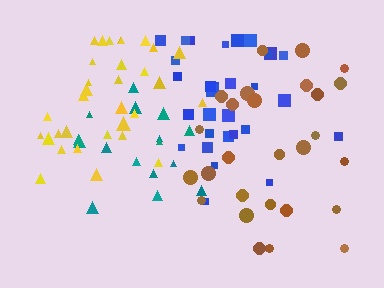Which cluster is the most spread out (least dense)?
Brown.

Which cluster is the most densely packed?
Blue.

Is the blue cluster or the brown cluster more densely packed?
Blue.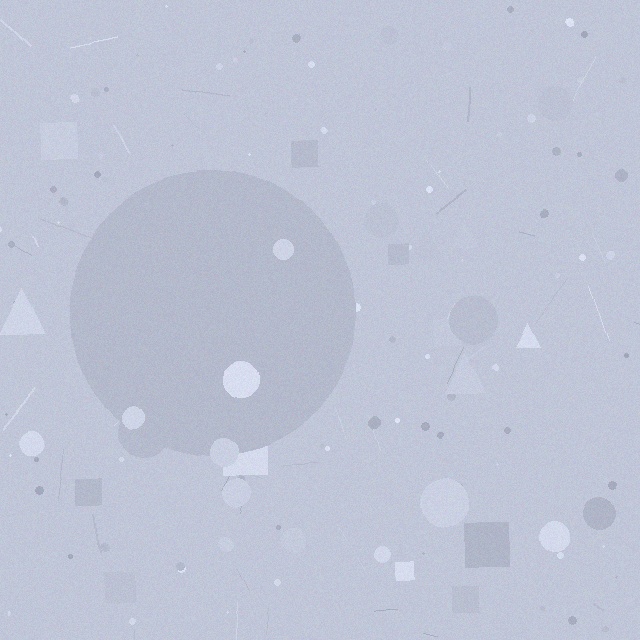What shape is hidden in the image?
A circle is hidden in the image.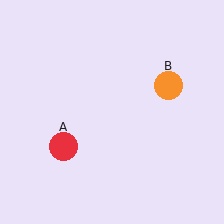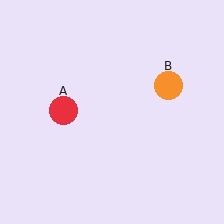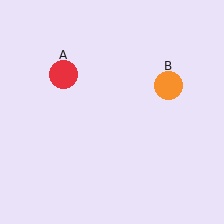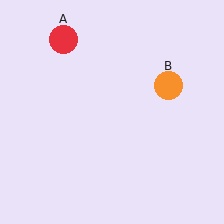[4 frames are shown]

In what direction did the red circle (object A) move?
The red circle (object A) moved up.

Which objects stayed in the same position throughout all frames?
Orange circle (object B) remained stationary.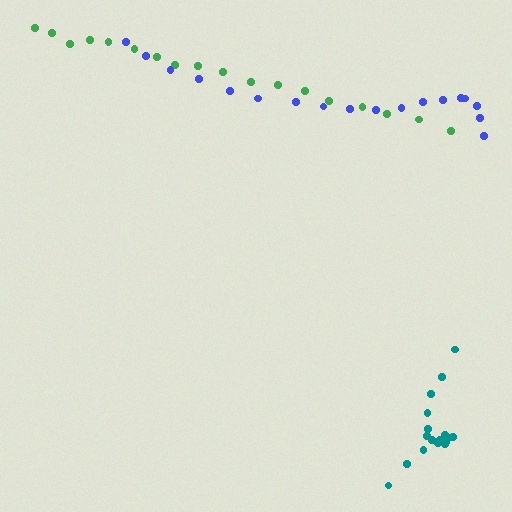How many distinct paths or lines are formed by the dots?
There are 3 distinct paths.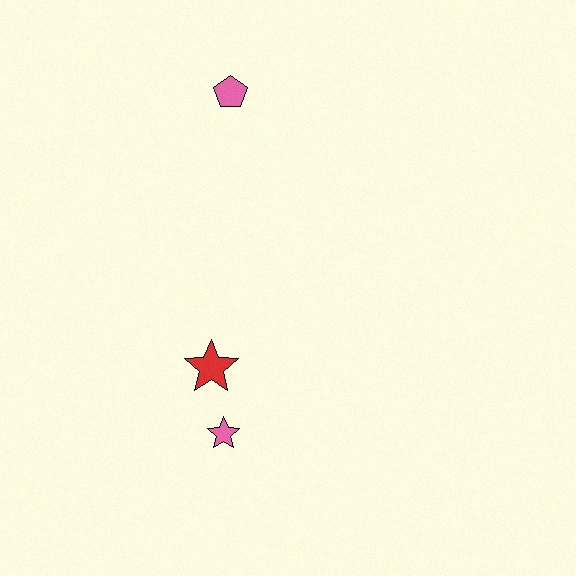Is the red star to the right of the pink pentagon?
No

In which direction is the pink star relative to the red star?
The pink star is below the red star.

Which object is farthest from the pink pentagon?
The pink star is farthest from the pink pentagon.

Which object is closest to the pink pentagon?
The red star is closest to the pink pentagon.